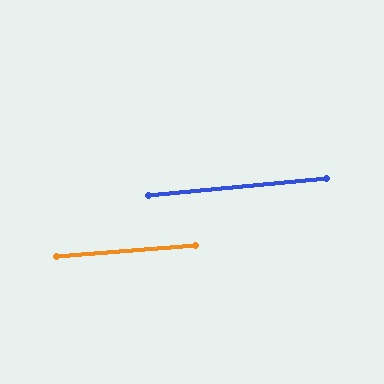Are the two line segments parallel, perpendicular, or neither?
Parallel — their directions differ by only 0.8°.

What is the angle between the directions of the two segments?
Approximately 1 degree.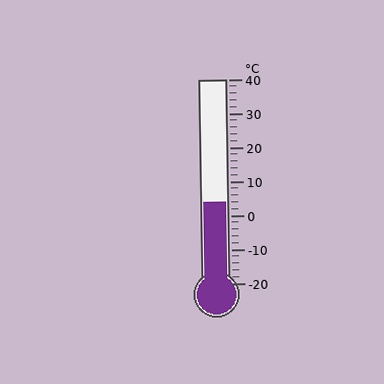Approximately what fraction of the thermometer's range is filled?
The thermometer is filled to approximately 40% of its range.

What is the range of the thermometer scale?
The thermometer scale ranges from -20°C to 40°C.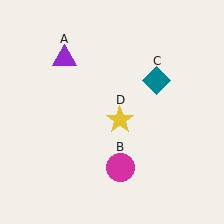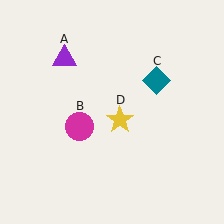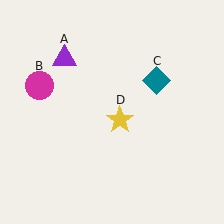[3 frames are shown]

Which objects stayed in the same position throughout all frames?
Purple triangle (object A) and teal diamond (object C) and yellow star (object D) remained stationary.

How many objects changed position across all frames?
1 object changed position: magenta circle (object B).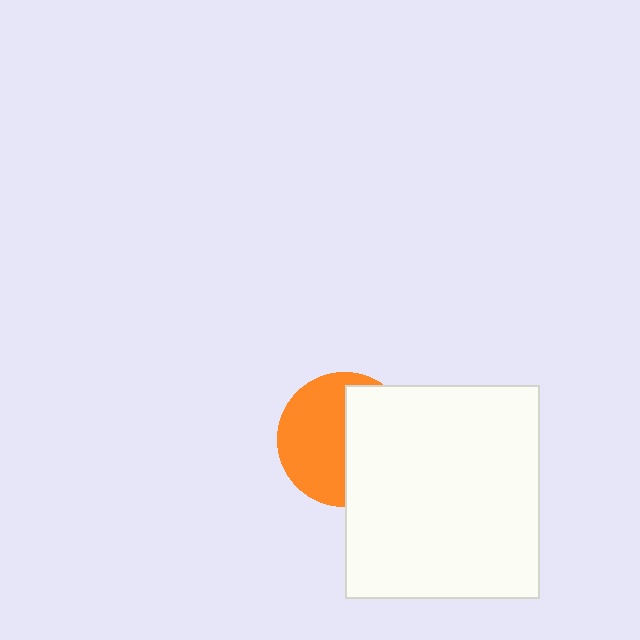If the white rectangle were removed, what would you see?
You would see the complete orange circle.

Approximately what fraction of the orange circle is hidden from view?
Roughly 46% of the orange circle is hidden behind the white rectangle.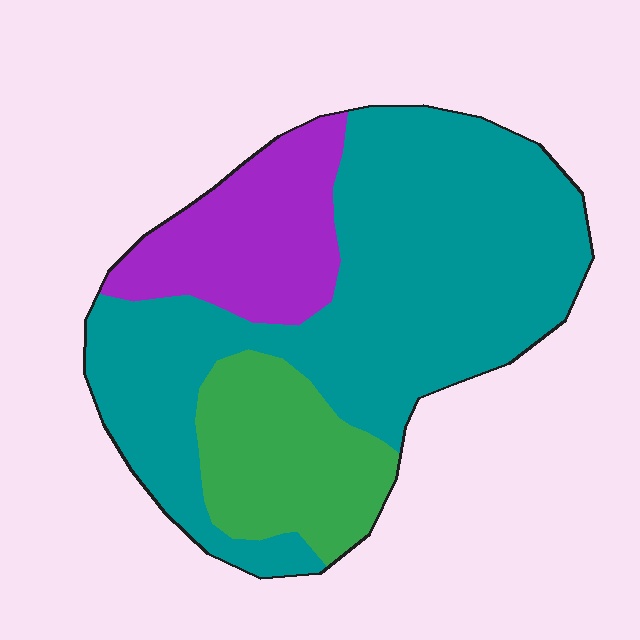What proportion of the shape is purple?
Purple takes up less than a quarter of the shape.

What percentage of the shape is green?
Green takes up less than a quarter of the shape.